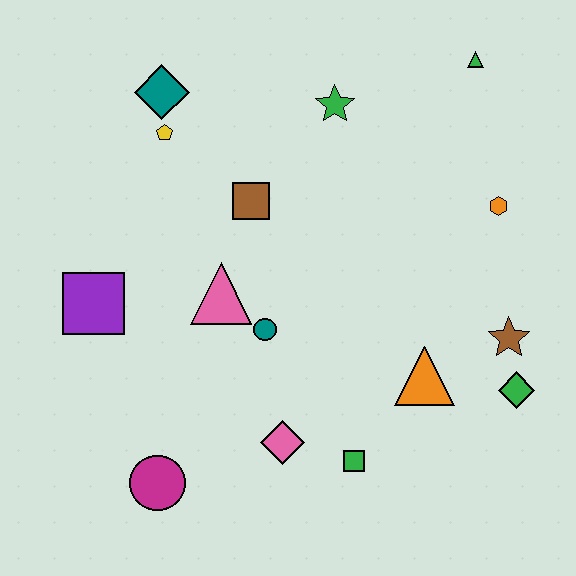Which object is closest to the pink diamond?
The green square is closest to the pink diamond.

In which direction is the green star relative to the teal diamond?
The green star is to the right of the teal diamond.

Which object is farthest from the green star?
The magenta circle is farthest from the green star.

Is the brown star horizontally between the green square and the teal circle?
No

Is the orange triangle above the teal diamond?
No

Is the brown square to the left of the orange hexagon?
Yes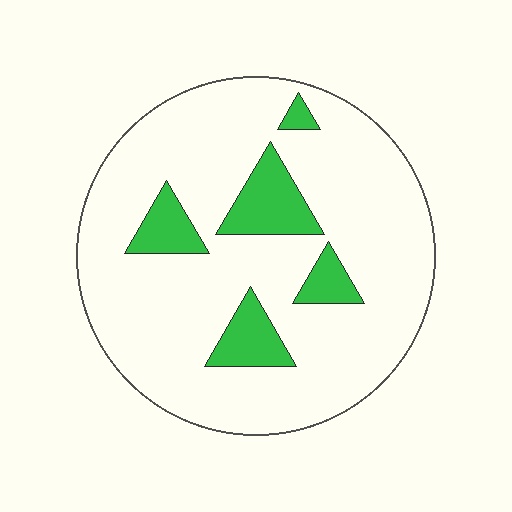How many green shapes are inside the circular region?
5.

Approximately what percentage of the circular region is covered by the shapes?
Approximately 15%.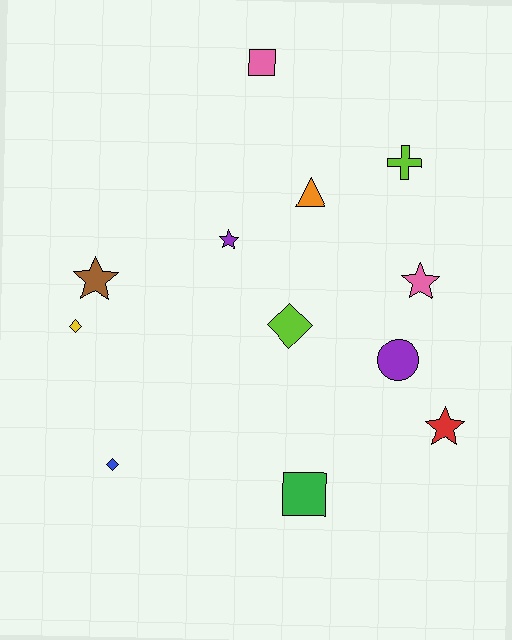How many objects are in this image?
There are 12 objects.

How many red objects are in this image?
There is 1 red object.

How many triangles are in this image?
There is 1 triangle.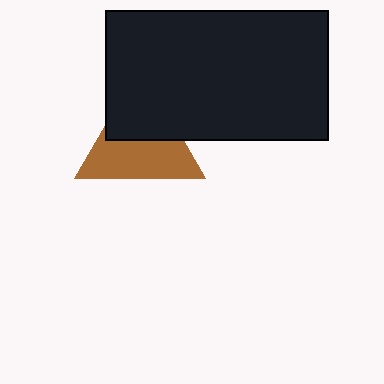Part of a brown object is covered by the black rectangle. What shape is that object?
It is a triangle.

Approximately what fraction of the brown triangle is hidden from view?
Roughly 44% of the brown triangle is hidden behind the black rectangle.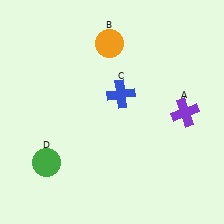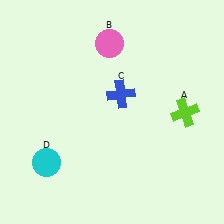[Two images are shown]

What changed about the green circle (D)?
In Image 1, D is green. In Image 2, it changed to cyan.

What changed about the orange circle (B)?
In Image 1, B is orange. In Image 2, it changed to pink.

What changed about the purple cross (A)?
In Image 1, A is purple. In Image 2, it changed to lime.